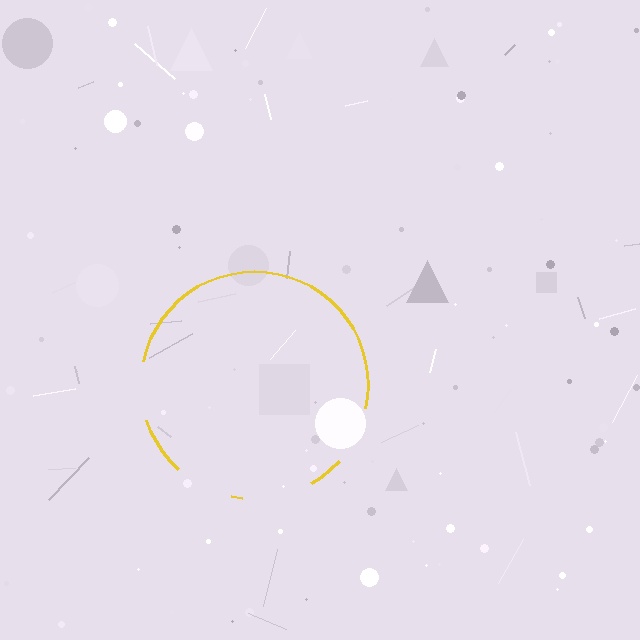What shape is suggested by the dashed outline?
The dashed outline suggests a circle.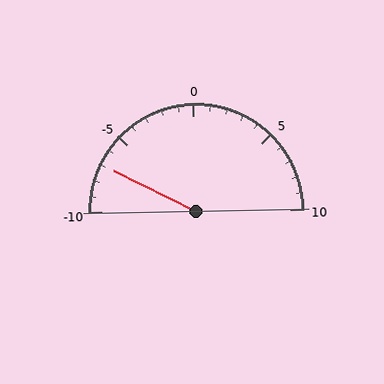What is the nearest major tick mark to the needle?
The nearest major tick mark is -5.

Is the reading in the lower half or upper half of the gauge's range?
The reading is in the lower half of the range (-10 to 10).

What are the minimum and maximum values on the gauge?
The gauge ranges from -10 to 10.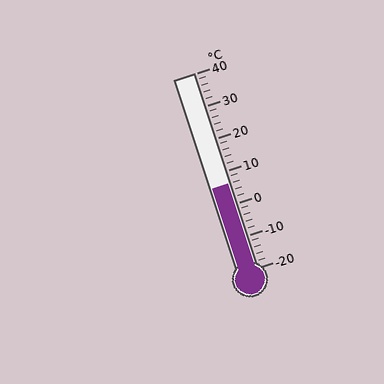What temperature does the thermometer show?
The thermometer shows approximately 6°C.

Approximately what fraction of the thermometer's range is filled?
The thermometer is filled to approximately 45% of its range.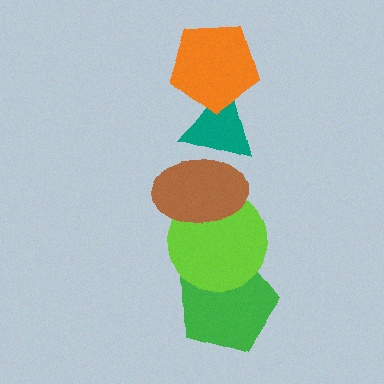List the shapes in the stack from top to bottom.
From top to bottom: the orange pentagon, the teal triangle, the brown ellipse, the lime circle, the green pentagon.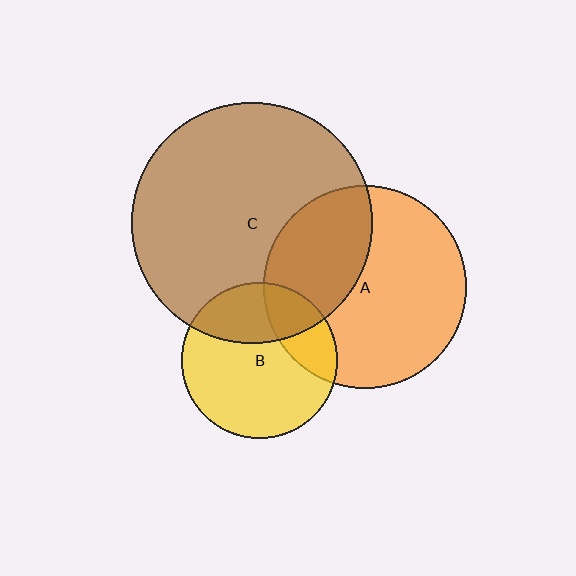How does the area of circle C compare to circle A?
Approximately 1.4 times.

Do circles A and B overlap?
Yes.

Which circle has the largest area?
Circle C (brown).